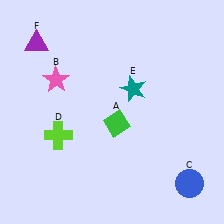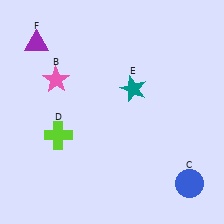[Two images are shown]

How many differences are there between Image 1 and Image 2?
There is 1 difference between the two images.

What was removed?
The green diamond (A) was removed in Image 2.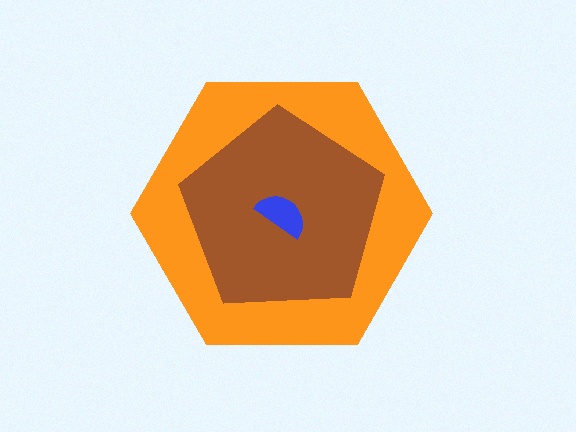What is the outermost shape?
The orange hexagon.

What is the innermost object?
The blue semicircle.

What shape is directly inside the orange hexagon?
The brown pentagon.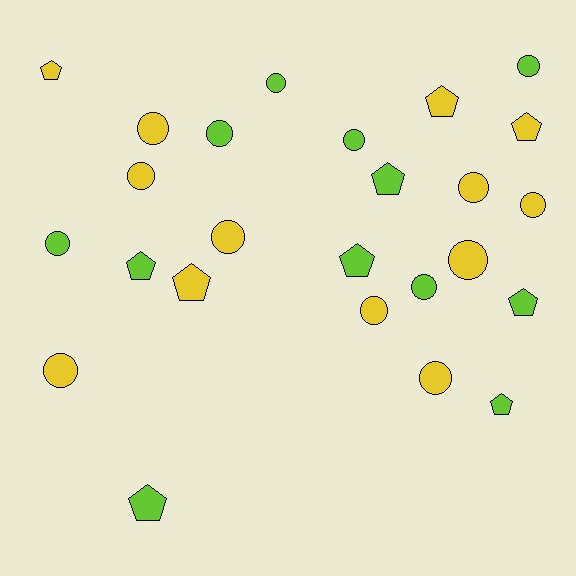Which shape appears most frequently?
Circle, with 15 objects.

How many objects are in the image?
There are 25 objects.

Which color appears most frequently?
Yellow, with 13 objects.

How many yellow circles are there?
There are 9 yellow circles.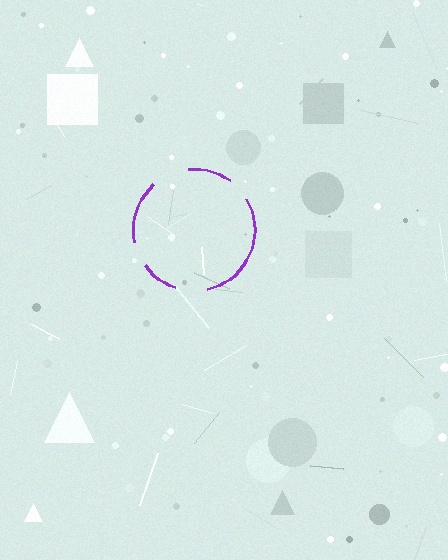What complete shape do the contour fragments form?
The contour fragments form a circle.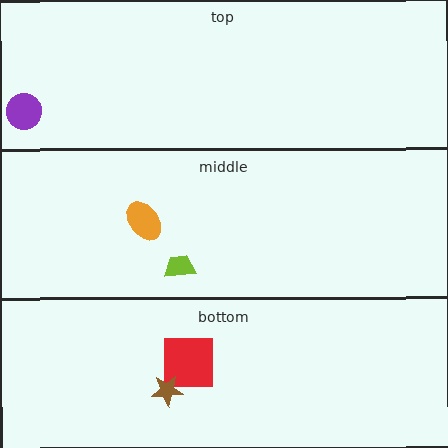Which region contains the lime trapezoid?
The middle region.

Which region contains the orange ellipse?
The middle region.